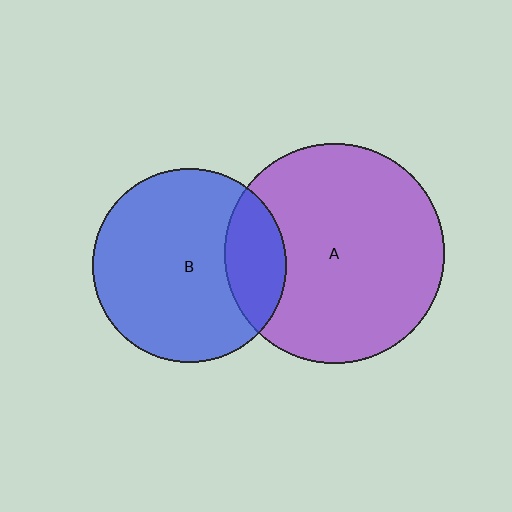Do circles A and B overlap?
Yes.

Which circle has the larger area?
Circle A (purple).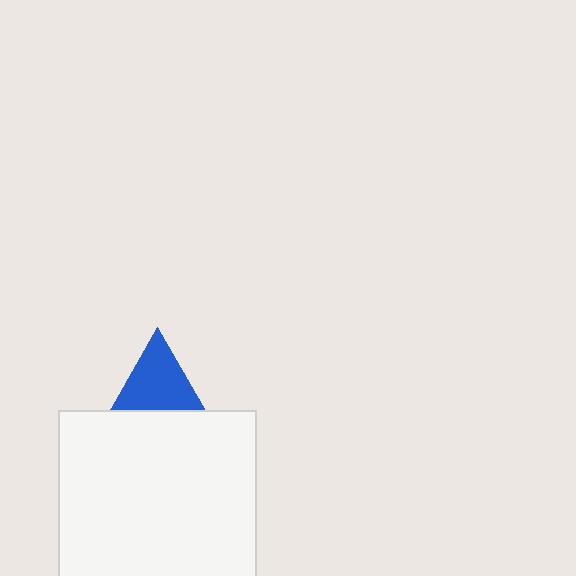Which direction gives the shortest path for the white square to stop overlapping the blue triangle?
Moving down gives the shortest separation.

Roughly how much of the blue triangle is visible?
About half of it is visible (roughly 54%).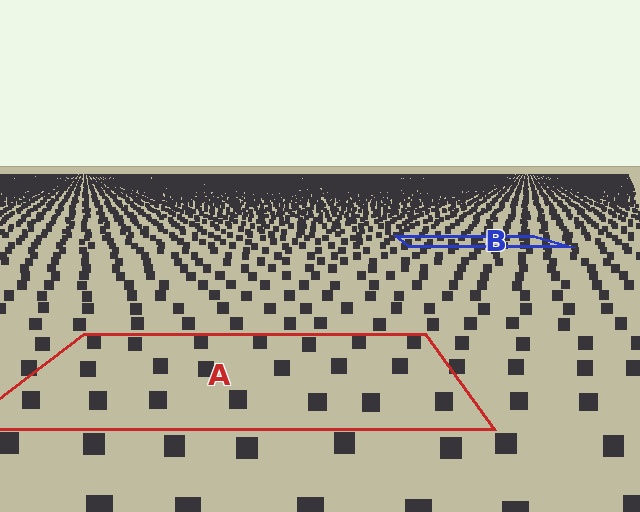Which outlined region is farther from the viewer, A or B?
Region B is farther from the viewer — the texture elements inside it appear smaller and more densely packed.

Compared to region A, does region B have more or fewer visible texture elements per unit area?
Region B has more texture elements per unit area — they are packed more densely because it is farther away.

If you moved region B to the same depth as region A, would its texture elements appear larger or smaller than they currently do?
They would appear larger. At a closer depth, the same texture elements are projected at a bigger on-screen size.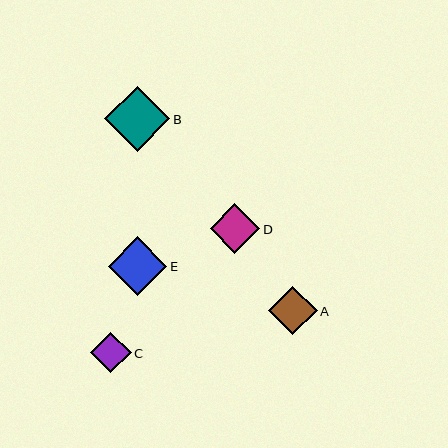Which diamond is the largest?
Diamond B is the largest with a size of approximately 65 pixels.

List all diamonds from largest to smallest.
From largest to smallest: B, E, D, A, C.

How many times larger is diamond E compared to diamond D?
Diamond E is approximately 1.2 times the size of diamond D.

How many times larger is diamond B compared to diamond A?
Diamond B is approximately 1.3 times the size of diamond A.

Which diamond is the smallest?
Diamond C is the smallest with a size of approximately 41 pixels.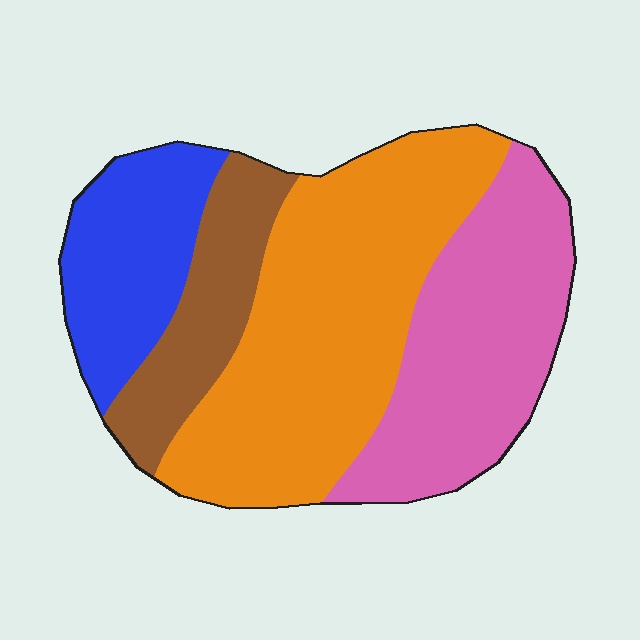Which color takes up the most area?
Orange, at roughly 40%.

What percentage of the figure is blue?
Blue takes up about one sixth (1/6) of the figure.